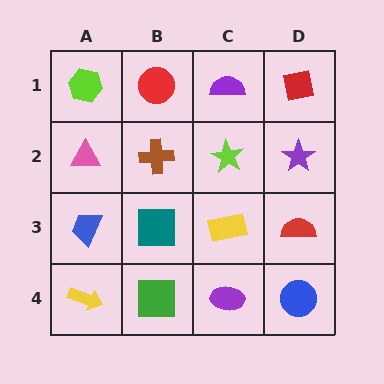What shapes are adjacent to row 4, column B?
A teal square (row 3, column B), a yellow arrow (row 4, column A), a purple ellipse (row 4, column C).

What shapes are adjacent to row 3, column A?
A pink triangle (row 2, column A), a yellow arrow (row 4, column A), a teal square (row 3, column B).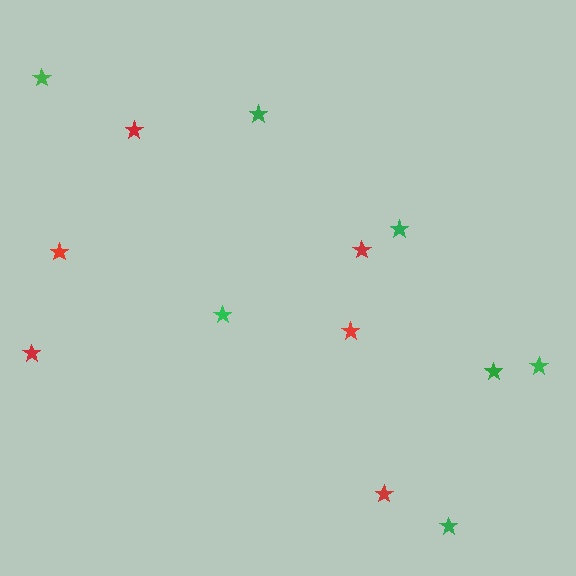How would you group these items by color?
There are 2 groups: one group of green stars (7) and one group of red stars (6).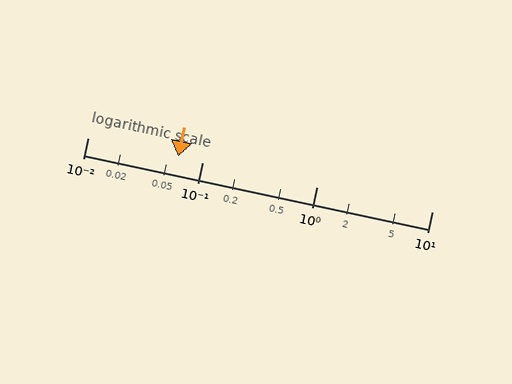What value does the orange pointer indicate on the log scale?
The pointer indicates approximately 0.062.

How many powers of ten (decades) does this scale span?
The scale spans 3 decades, from 0.01 to 10.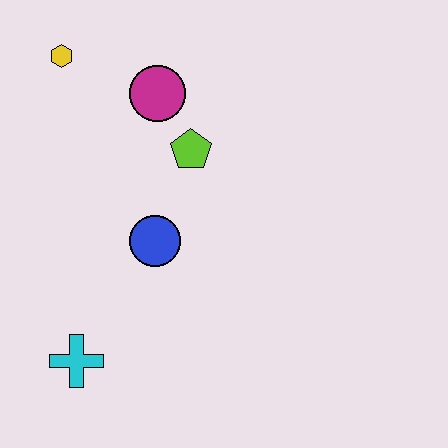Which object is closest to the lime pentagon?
The magenta circle is closest to the lime pentagon.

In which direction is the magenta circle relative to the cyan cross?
The magenta circle is above the cyan cross.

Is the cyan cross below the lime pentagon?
Yes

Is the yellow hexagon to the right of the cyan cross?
No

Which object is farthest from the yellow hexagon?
The cyan cross is farthest from the yellow hexagon.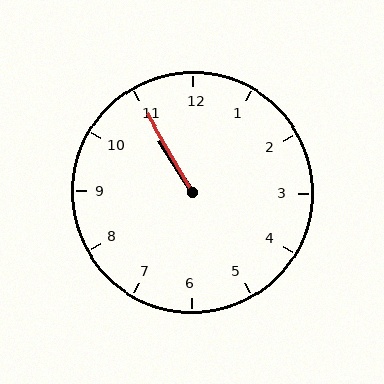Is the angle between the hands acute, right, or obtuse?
It is acute.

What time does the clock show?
10:55.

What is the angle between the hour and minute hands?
Approximately 2 degrees.